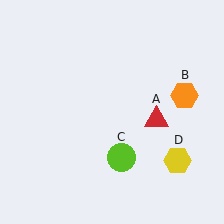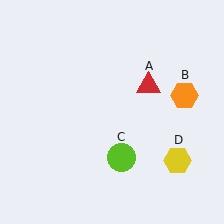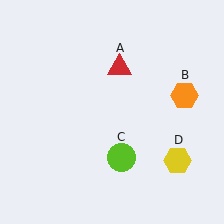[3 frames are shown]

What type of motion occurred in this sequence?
The red triangle (object A) rotated counterclockwise around the center of the scene.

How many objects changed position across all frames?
1 object changed position: red triangle (object A).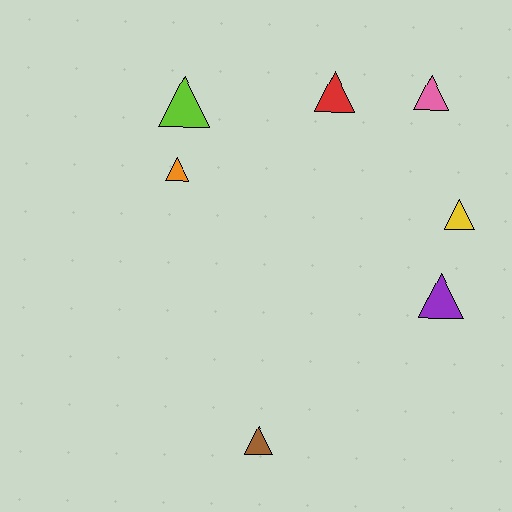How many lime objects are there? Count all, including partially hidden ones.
There is 1 lime object.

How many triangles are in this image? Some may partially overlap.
There are 7 triangles.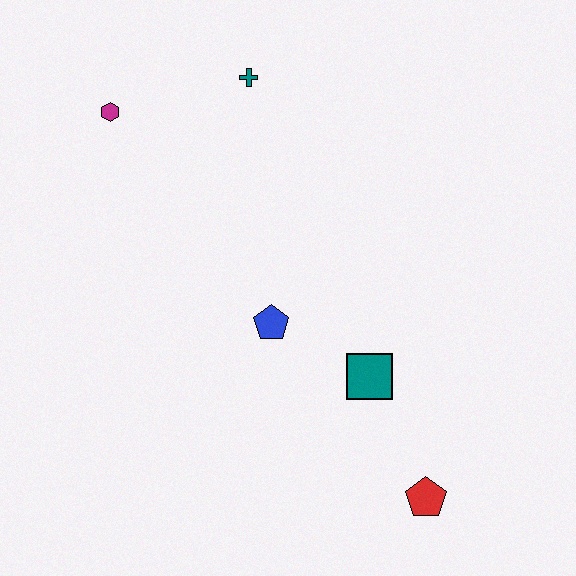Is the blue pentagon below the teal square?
No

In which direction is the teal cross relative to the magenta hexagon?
The teal cross is to the right of the magenta hexagon.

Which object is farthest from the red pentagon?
The magenta hexagon is farthest from the red pentagon.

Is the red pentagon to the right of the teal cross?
Yes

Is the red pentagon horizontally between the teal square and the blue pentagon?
No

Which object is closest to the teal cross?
The magenta hexagon is closest to the teal cross.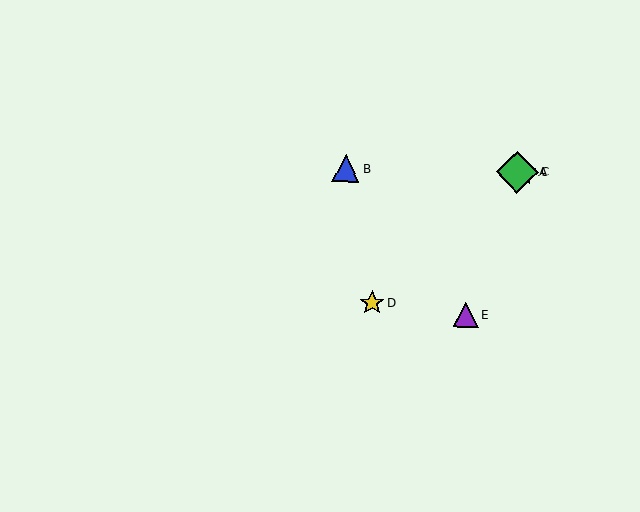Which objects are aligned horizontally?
Objects A, B, C are aligned horizontally.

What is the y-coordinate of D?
Object D is at y≈303.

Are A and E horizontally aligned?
No, A is at y≈172 and E is at y≈315.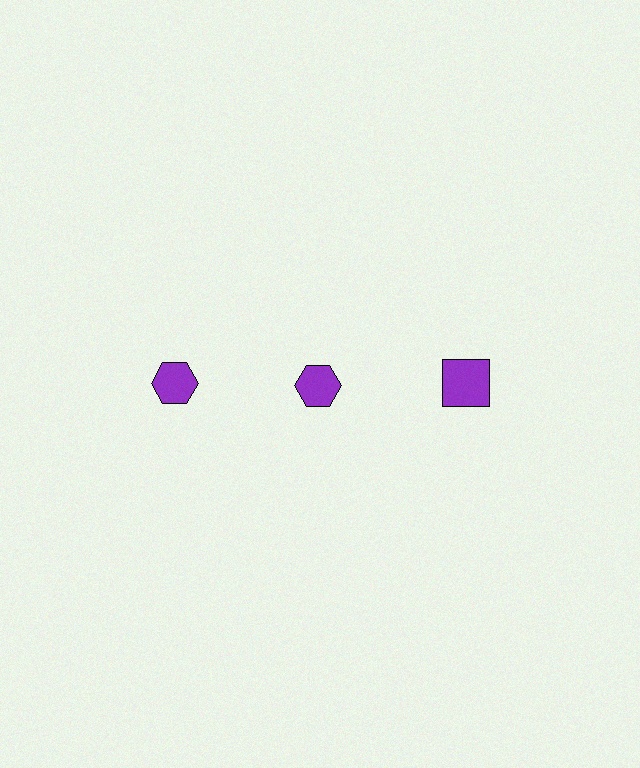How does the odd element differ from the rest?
It has a different shape: square instead of hexagon.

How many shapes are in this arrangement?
There are 3 shapes arranged in a grid pattern.